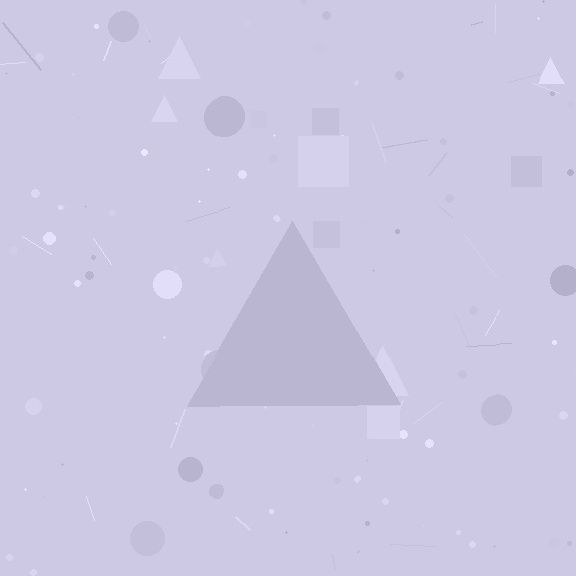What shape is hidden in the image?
A triangle is hidden in the image.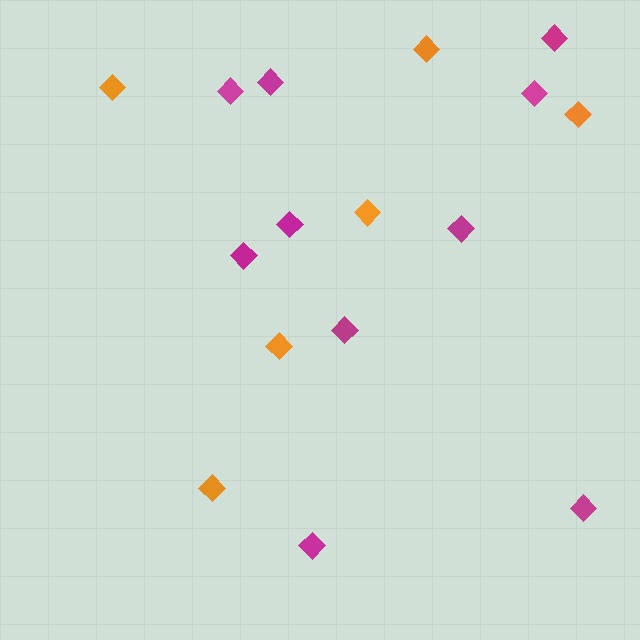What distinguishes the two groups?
There are 2 groups: one group of magenta diamonds (10) and one group of orange diamonds (6).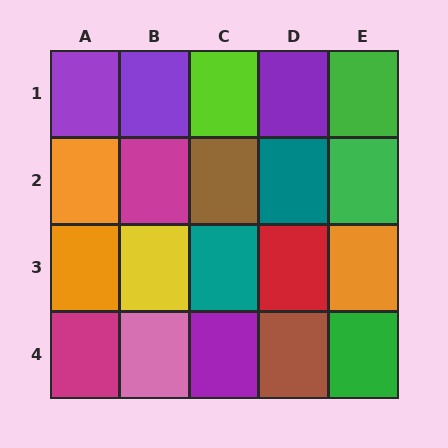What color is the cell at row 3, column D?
Red.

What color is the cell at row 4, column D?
Brown.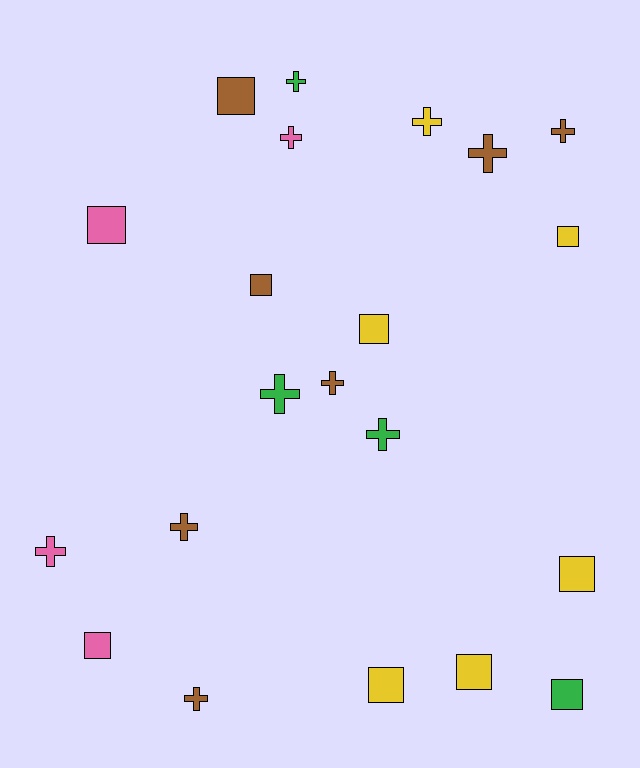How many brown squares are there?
There are 2 brown squares.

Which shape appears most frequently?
Cross, with 11 objects.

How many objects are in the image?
There are 21 objects.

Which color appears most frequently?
Brown, with 7 objects.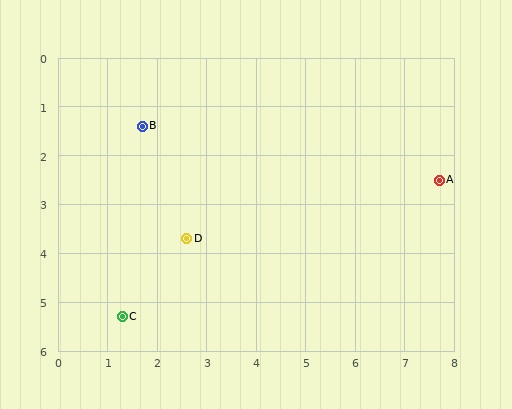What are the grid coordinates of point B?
Point B is at approximately (1.7, 1.4).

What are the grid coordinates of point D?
Point D is at approximately (2.6, 3.7).